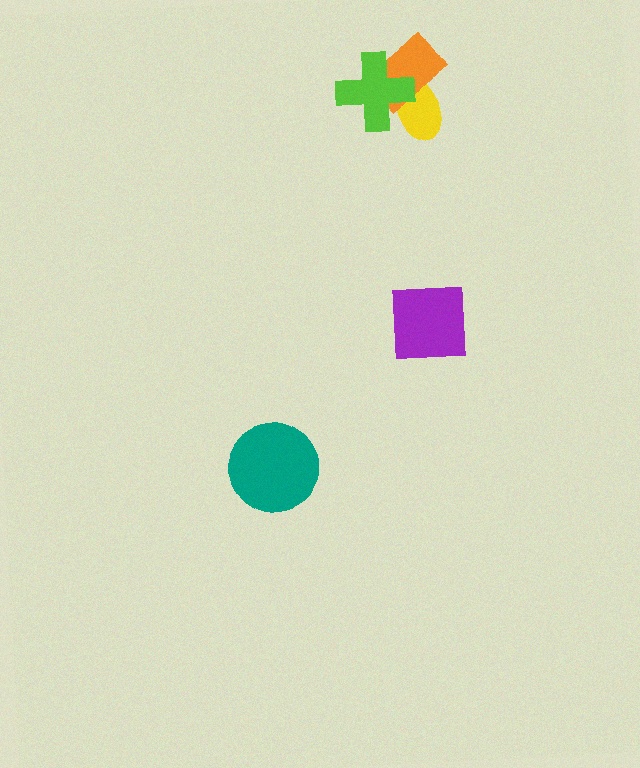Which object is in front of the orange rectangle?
The lime cross is in front of the orange rectangle.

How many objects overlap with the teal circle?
0 objects overlap with the teal circle.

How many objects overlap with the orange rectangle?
2 objects overlap with the orange rectangle.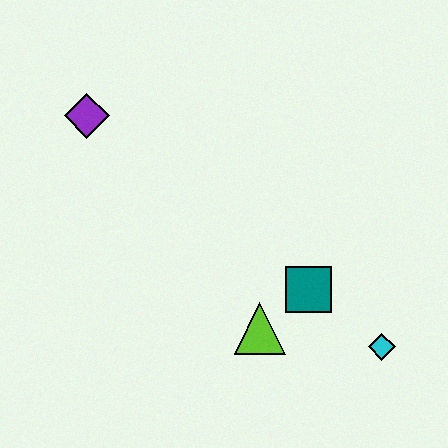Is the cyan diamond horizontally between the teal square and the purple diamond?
No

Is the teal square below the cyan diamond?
No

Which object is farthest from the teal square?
The purple diamond is farthest from the teal square.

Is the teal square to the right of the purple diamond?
Yes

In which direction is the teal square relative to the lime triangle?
The teal square is to the right of the lime triangle.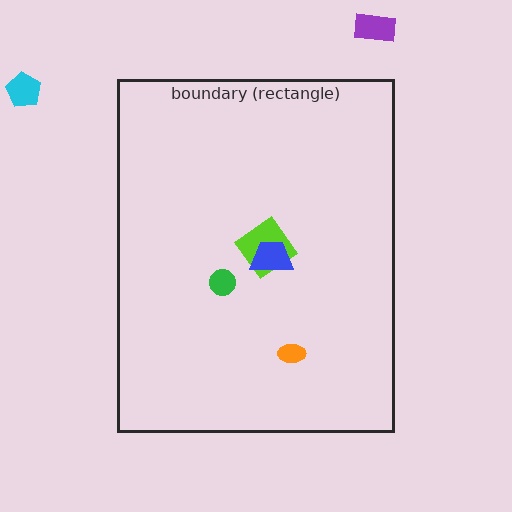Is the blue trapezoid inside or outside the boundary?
Inside.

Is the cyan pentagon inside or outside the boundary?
Outside.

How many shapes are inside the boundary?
4 inside, 2 outside.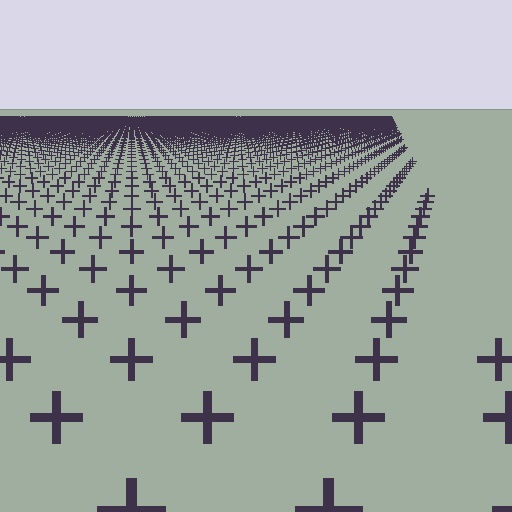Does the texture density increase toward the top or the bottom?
Density increases toward the top.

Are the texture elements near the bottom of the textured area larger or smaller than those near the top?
Larger. Near the bottom, elements are closer to the viewer and appear at a bigger on-screen size.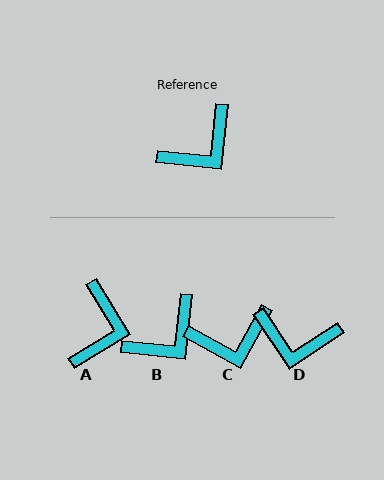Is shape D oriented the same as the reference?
No, it is off by about 50 degrees.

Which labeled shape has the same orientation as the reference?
B.